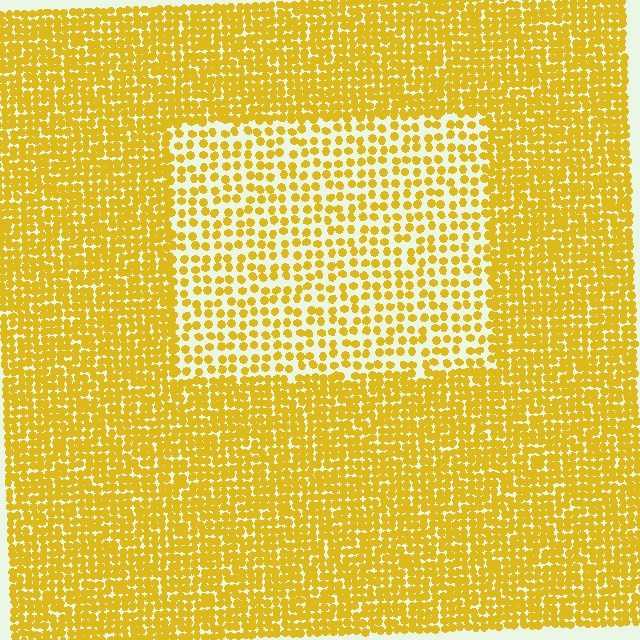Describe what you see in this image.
The image contains small yellow elements arranged at two different densities. A rectangle-shaped region is visible where the elements are less densely packed than the surrounding area.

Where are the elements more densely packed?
The elements are more densely packed outside the rectangle boundary.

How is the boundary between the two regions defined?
The boundary is defined by a change in element density (approximately 2.0x ratio). All elements are the same color, size, and shape.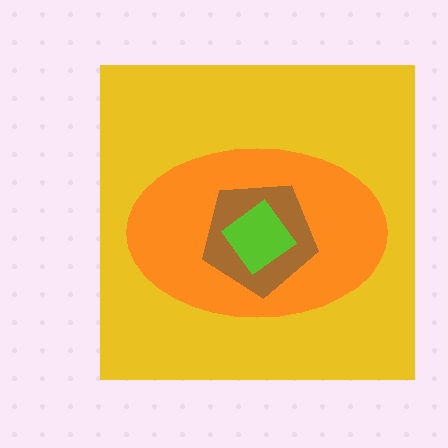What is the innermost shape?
The lime diamond.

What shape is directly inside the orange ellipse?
The brown pentagon.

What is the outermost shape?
The yellow square.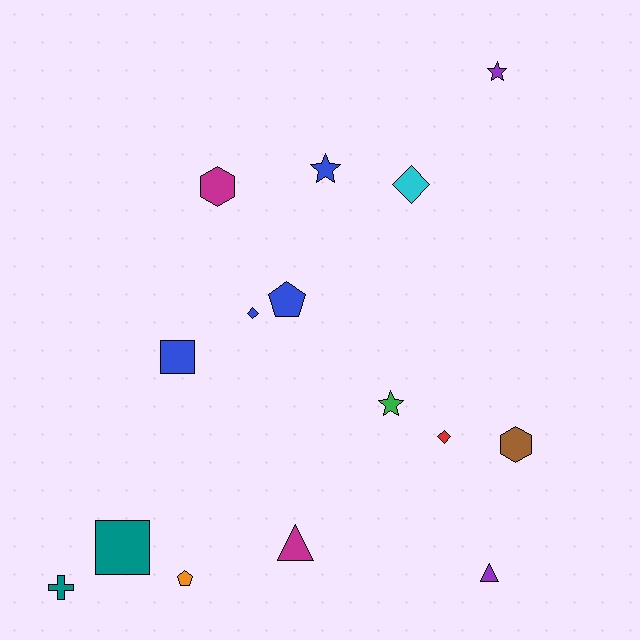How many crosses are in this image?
There is 1 cross.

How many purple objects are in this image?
There are 2 purple objects.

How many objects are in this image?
There are 15 objects.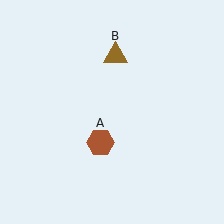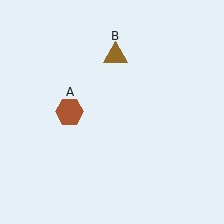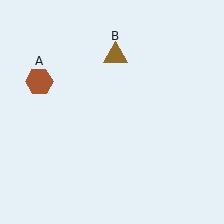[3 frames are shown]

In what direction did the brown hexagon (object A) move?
The brown hexagon (object A) moved up and to the left.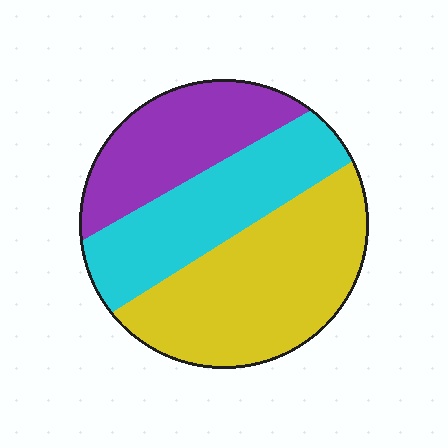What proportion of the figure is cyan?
Cyan covers roughly 30% of the figure.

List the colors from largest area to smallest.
From largest to smallest: yellow, cyan, purple.